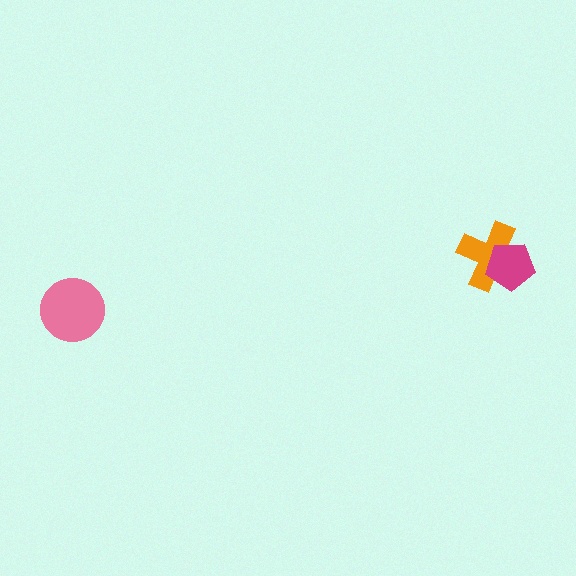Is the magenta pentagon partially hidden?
No, no other shape covers it.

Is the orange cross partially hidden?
Yes, it is partially covered by another shape.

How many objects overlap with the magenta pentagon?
1 object overlaps with the magenta pentagon.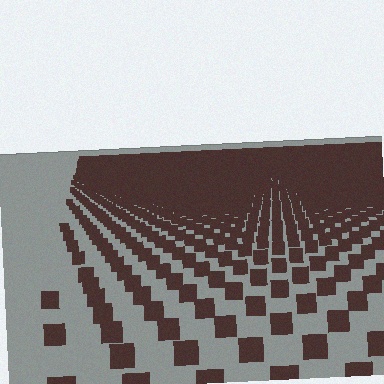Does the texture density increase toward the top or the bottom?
Density increases toward the top.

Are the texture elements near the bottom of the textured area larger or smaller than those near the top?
Larger. Near the bottom, elements are closer to the viewer and appear at a bigger on-screen size.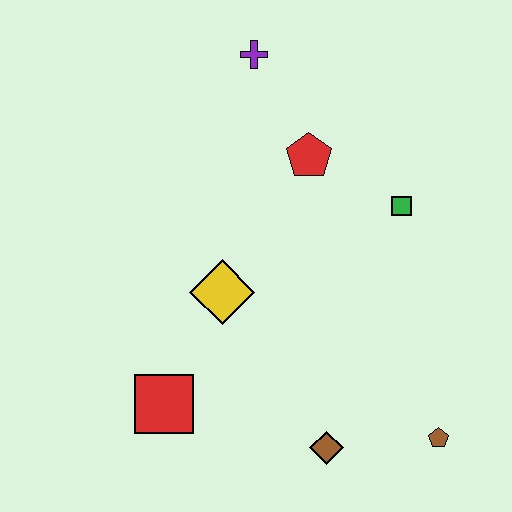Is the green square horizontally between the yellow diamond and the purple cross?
No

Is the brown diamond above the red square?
No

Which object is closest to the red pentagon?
The green square is closest to the red pentagon.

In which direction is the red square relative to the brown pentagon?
The red square is to the left of the brown pentagon.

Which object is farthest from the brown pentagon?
The purple cross is farthest from the brown pentagon.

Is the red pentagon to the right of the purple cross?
Yes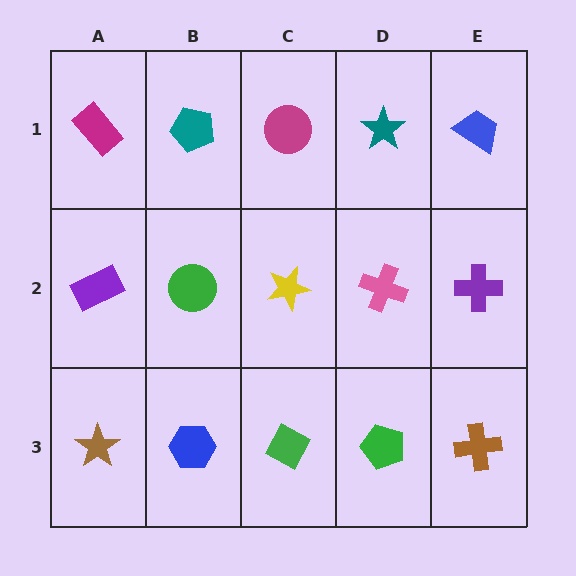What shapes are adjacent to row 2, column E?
A blue trapezoid (row 1, column E), a brown cross (row 3, column E), a pink cross (row 2, column D).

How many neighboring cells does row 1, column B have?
3.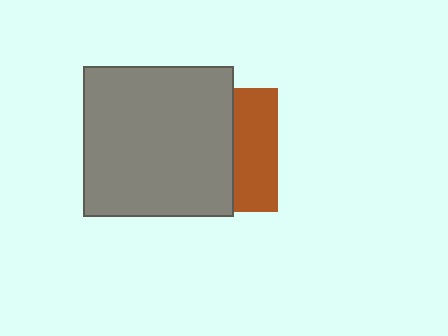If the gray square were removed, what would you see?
You would see the complete brown square.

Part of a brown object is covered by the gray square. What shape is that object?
It is a square.